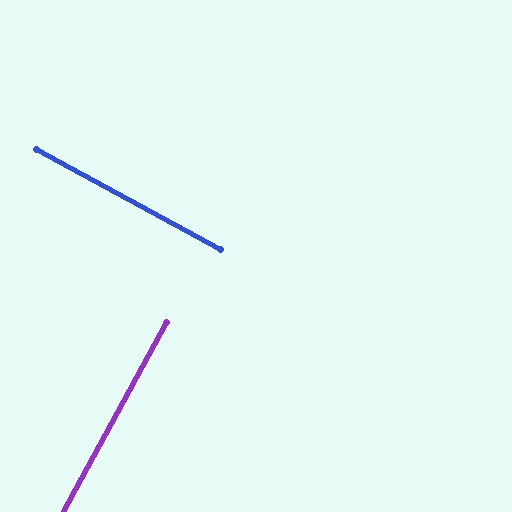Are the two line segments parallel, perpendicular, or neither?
Perpendicular — they meet at approximately 90°.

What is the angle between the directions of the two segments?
Approximately 90 degrees.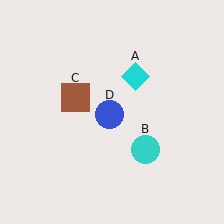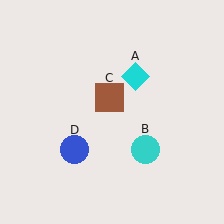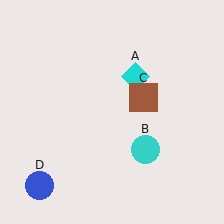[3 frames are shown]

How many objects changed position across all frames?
2 objects changed position: brown square (object C), blue circle (object D).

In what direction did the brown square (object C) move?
The brown square (object C) moved right.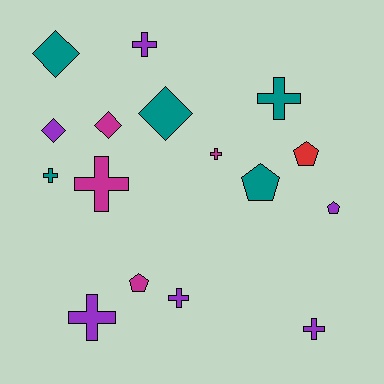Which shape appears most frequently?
Cross, with 8 objects.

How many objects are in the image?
There are 16 objects.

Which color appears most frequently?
Purple, with 6 objects.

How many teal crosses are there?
There are 2 teal crosses.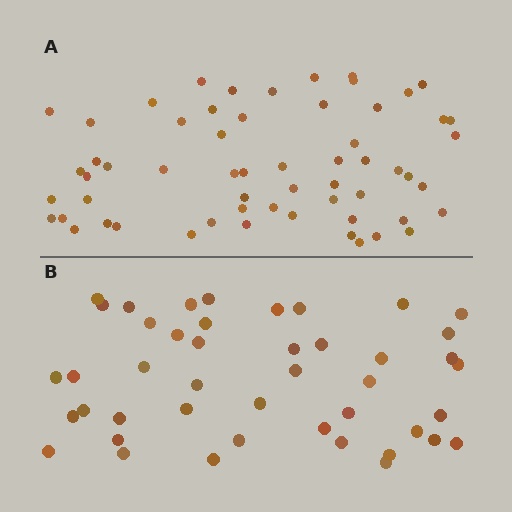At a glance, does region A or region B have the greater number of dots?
Region A (the top region) has more dots.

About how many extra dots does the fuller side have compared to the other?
Region A has approximately 15 more dots than region B.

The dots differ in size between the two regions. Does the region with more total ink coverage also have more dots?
No. Region B has more total ink coverage because its dots are larger, but region A actually contains more individual dots. Total area can be misleading — the number of items is what matters here.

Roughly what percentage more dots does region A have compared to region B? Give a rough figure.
About 35% more.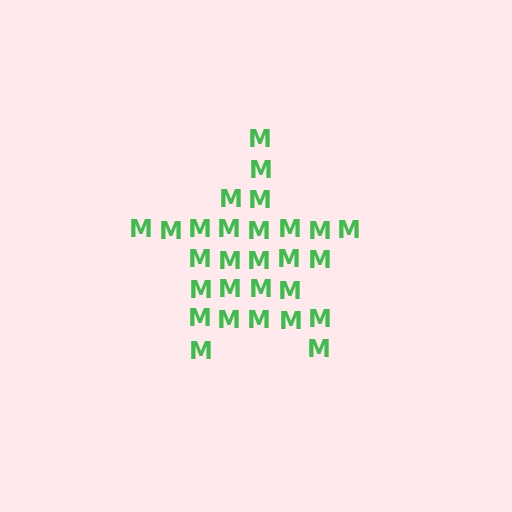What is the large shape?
The large shape is a star.